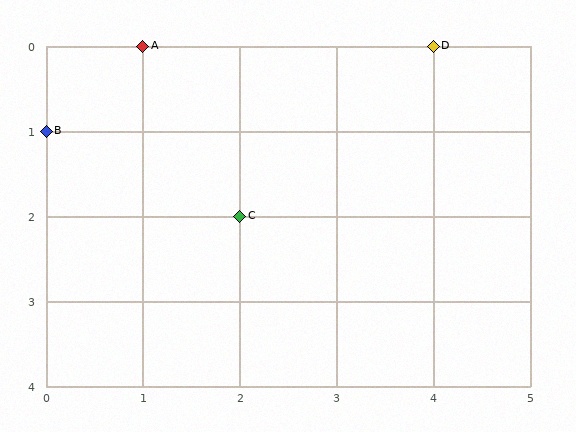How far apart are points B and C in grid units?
Points B and C are 2 columns and 1 row apart (about 2.2 grid units diagonally).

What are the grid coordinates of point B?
Point B is at grid coordinates (0, 1).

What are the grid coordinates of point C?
Point C is at grid coordinates (2, 2).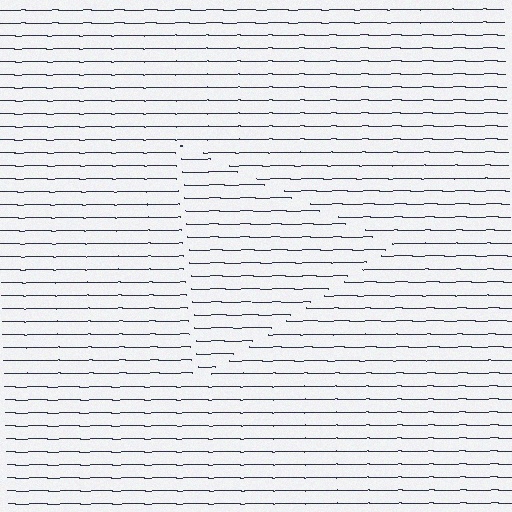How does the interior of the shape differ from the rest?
The interior of the shape contains the same grating, shifted by half a period — the contour is defined by the phase discontinuity where line-ends from the inner and outer gratings abut.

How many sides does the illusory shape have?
3 sides — the line-ends trace a triangle.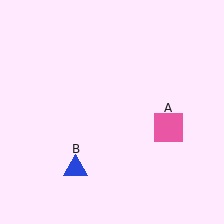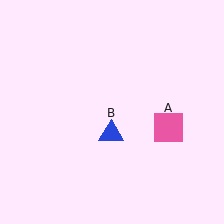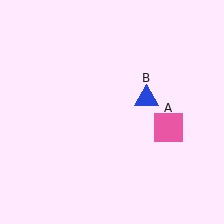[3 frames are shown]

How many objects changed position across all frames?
1 object changed position: blue triangle (object B).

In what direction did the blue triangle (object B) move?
The blue triangle (object B) moved up and to the right.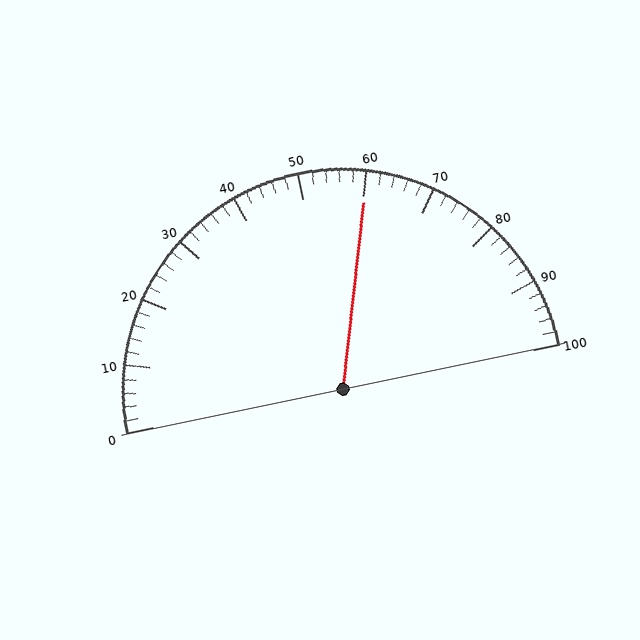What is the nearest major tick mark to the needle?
The nearest major tick mark is 60.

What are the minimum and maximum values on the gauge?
The gauge ranges from 0 to 100.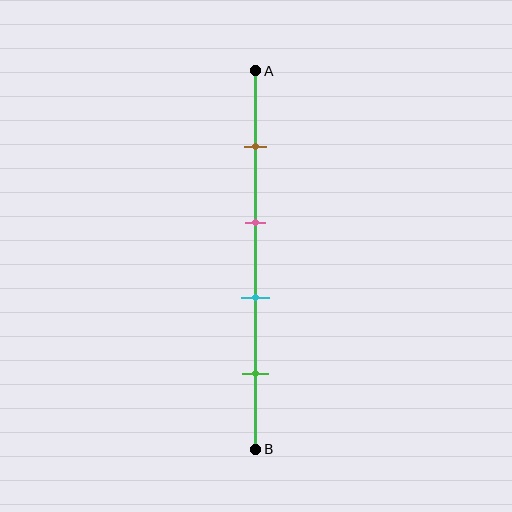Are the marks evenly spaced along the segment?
Yes, the marks are approximately evenly spaced.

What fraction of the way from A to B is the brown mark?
The brown mark is approximately 20% (0.2) of the way from A to B.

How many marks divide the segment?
There are 4 marks dividing the segment.